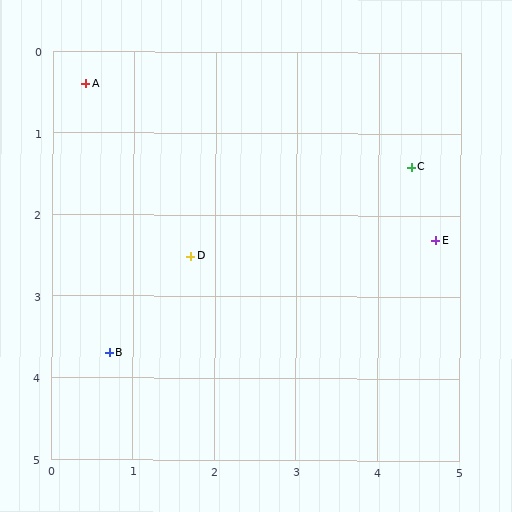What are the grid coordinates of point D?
Point D is at approximately (1.7, 2.5).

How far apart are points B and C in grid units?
Points B and C are about 4.4 grid units apart.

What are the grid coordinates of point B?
Point B is at approximately (0.7, 3.7).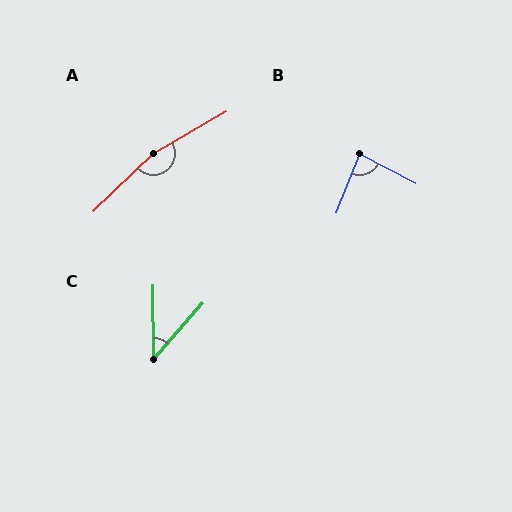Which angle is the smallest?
C, at approximately 41 degrees.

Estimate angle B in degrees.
Approximately 84 degrees.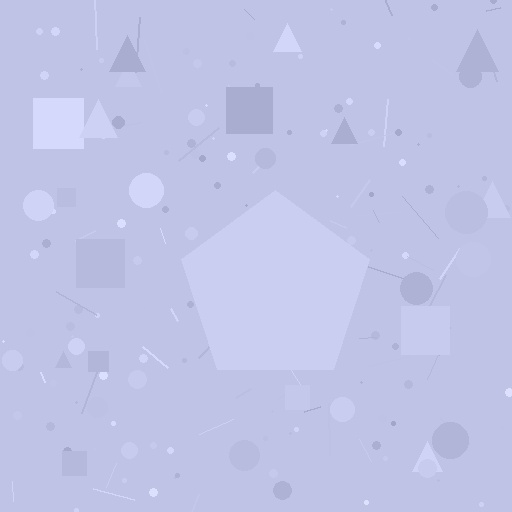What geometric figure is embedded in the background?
A pentagon is embedded in the background.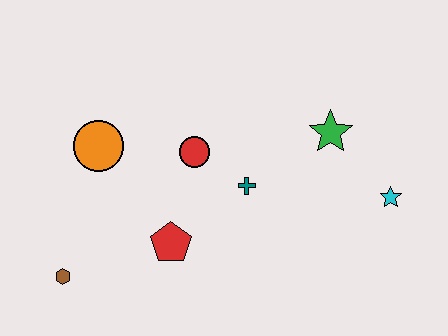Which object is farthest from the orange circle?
The cyan star is farthest from the orange circle.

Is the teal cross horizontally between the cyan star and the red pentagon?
Yes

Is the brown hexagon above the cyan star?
No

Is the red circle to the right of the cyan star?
No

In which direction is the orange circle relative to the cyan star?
The orange circle is to the left of the cyan star.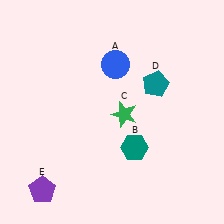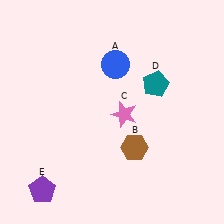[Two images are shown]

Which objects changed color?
B changed from teal to brown. C changed from green to pink.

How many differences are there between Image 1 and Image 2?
There are 2 differences between the two images.